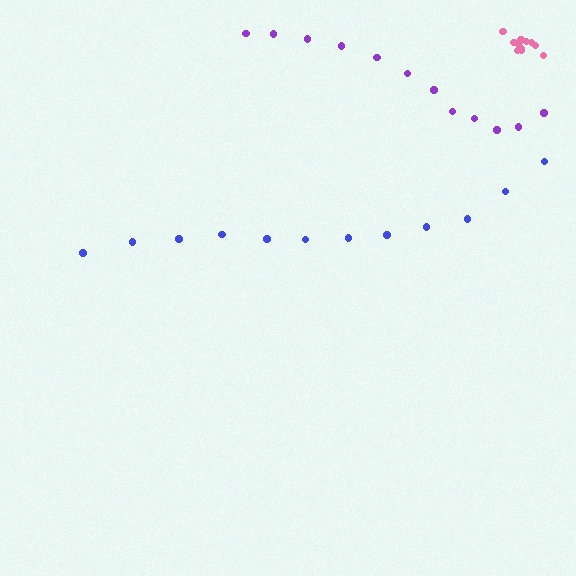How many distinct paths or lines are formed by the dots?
There are 3 distinct paths.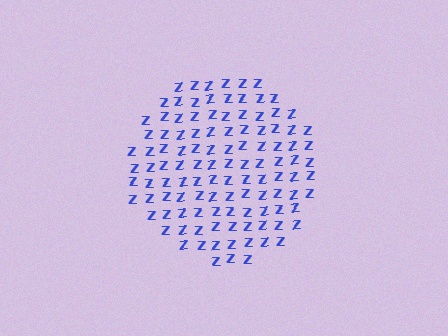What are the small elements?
The small elements are letter Z's.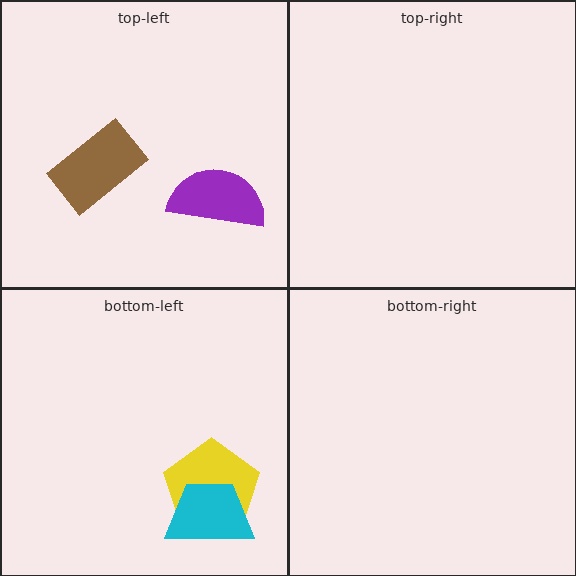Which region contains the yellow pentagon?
The bottom-left region.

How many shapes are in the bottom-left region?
2.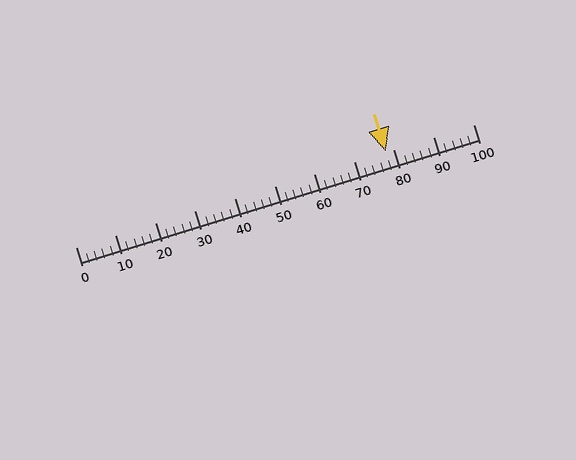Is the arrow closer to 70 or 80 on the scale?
The arrow is closer to 80.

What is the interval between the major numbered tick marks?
The major tick marks are spaced 10 units apart.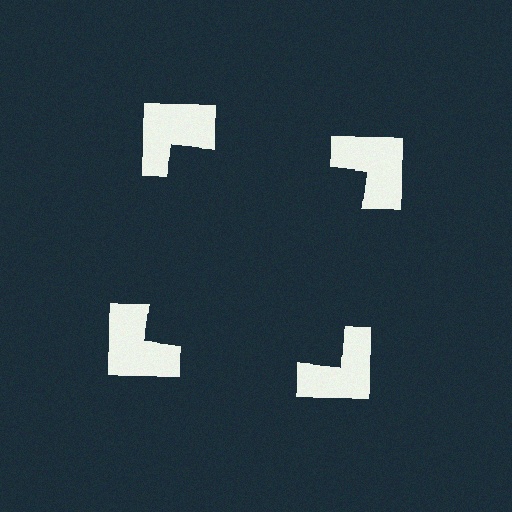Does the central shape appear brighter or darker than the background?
It typically appears slightly darker than the background, even though no actual brightness change is drawn.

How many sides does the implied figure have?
4 sides.